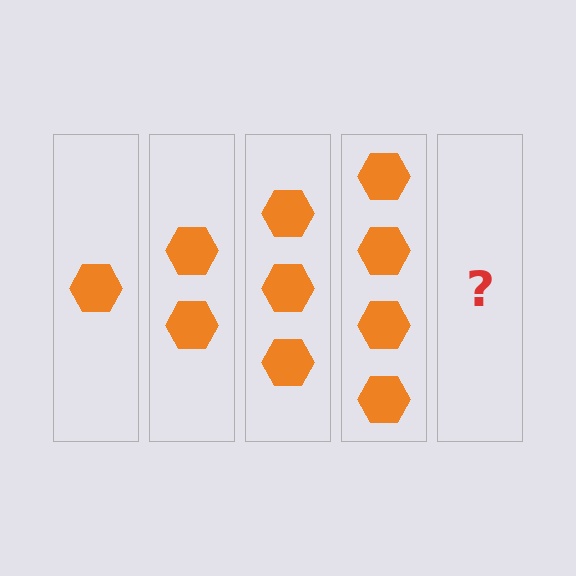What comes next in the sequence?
The next element should be 5 hexagons.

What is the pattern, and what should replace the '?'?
The pattern is that each step adds one more hexagon. The '?' should be 5 hexagons.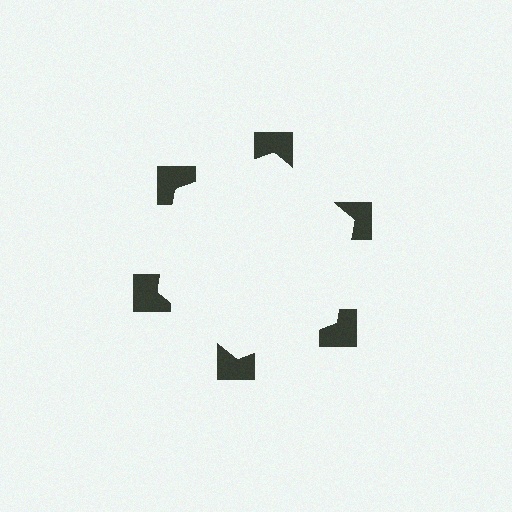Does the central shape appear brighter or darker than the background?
It typically appears slightly brighter than the background, even though no actual brightness change is drawn.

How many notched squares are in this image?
There are 6 — one at each vertex of the illusory hexagon.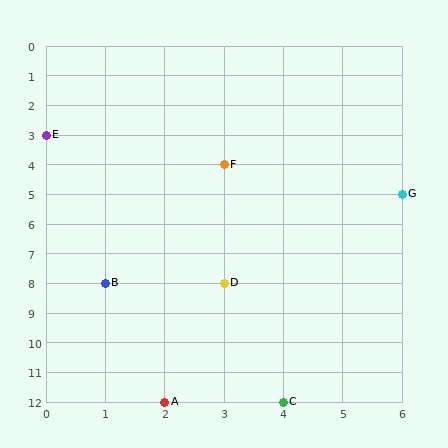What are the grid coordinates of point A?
Point A is at grid coordinates (2, 12).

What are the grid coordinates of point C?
Point C is at grid coordinates (4, 12).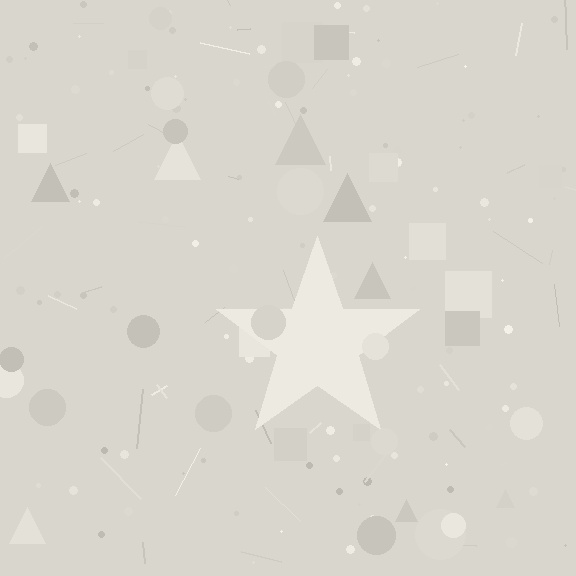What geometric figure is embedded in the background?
A star is embedded in the background.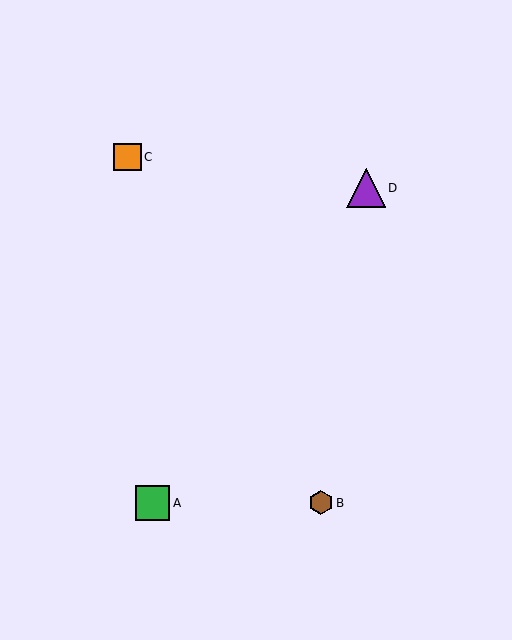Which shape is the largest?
The purple triangle (labeled D) is the largest.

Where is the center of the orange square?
The center of the orange square is at (127, 157).